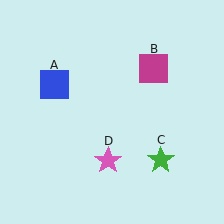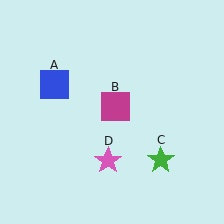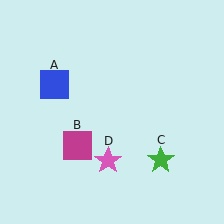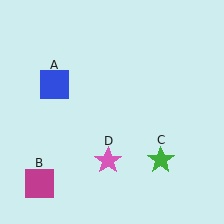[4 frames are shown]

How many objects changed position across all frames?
1 object changed position: magenta square (object B).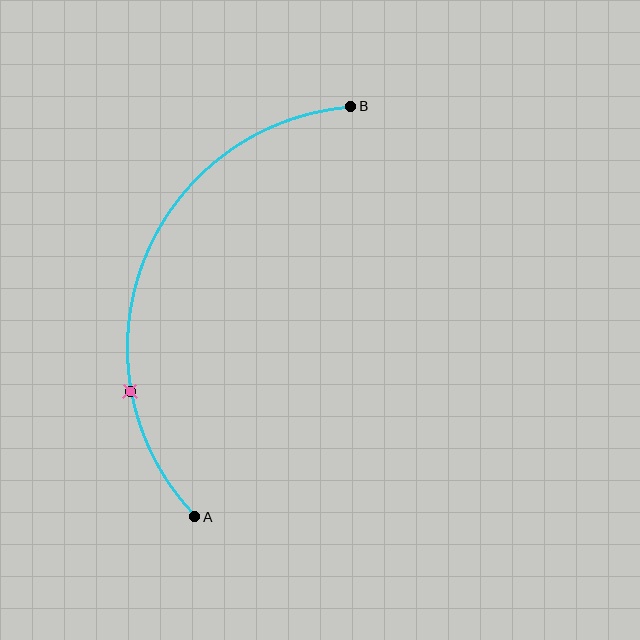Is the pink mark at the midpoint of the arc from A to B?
No. The pink mark lies on the arc but is closer to endpoint A. The arc midpoint would be at the point on the curve equidistant along the arc from both A and B.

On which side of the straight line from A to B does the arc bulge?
The arc bulges to the left of the straight line connecting A and B.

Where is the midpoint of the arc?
The arc midpoint is the point on the curve farthest from the straight line joining A and B. It sits to the left of that line.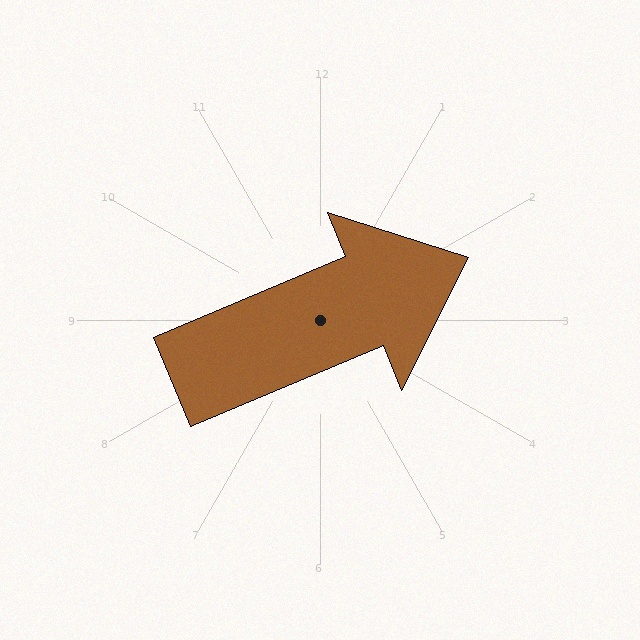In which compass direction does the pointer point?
Northeast.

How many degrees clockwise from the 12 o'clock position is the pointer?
Approximately 67 degrees.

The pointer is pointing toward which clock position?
Roughly 2 o'clock.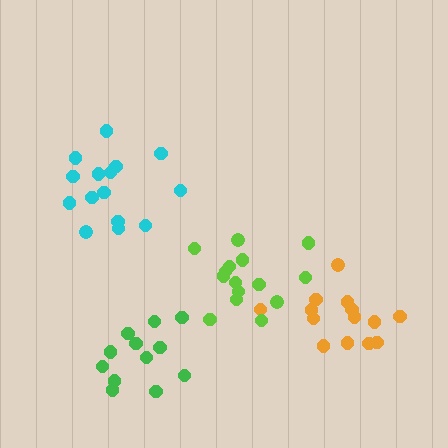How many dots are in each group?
Group 1: 14 dots, Group 2: 15 dots, Group 3: 12 dots, Group 4: 15 dots (56 total).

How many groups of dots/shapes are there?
There are 4 groups.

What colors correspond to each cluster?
The clusters are colored: orange, cyan, green, lime.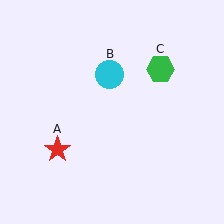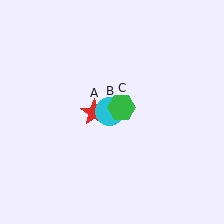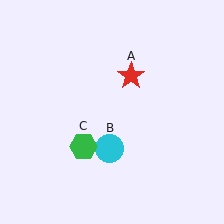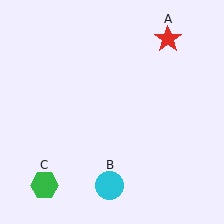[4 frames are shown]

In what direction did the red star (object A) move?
The red star (object A) moved up and to the right.